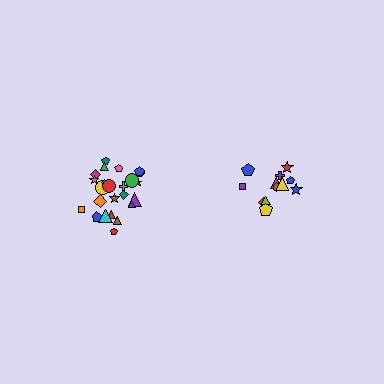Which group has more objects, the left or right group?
The left group.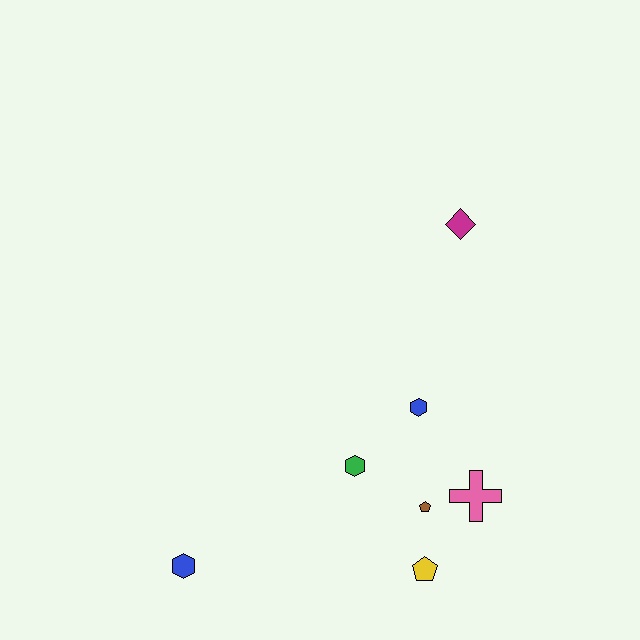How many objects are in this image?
There are 7 objects.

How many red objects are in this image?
There are no red objects.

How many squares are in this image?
There are no squares.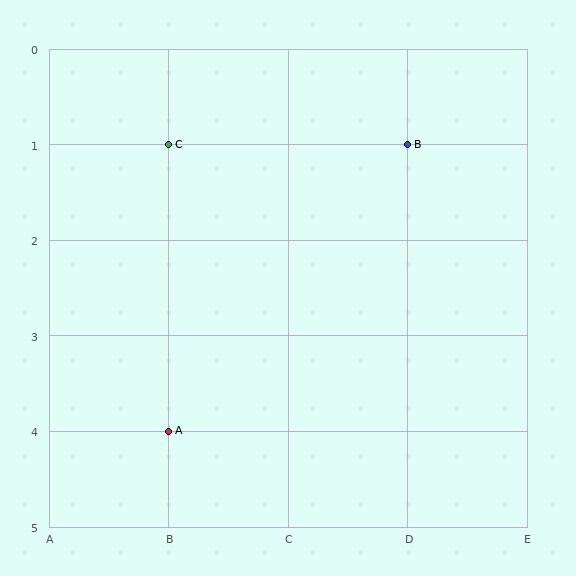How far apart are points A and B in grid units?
Points A and B are 2 columns and 3 rows apart (about 3.6 grid units diagonally).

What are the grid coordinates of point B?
Point B is at grid coordinates (D, 1).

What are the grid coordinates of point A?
Point A is at grid coordinates (B, 4).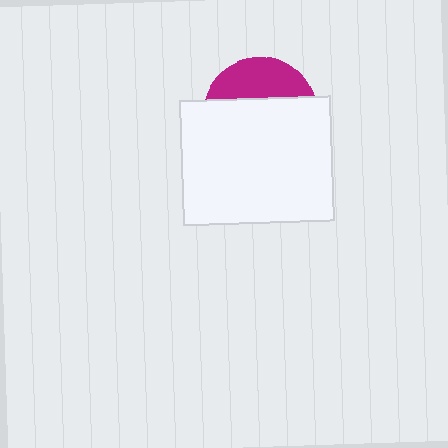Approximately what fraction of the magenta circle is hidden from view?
Roughly 67% of the magenta circle is hidden behind the white rectangle.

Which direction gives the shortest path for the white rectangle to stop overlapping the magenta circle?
Moving down gives the shortest separation.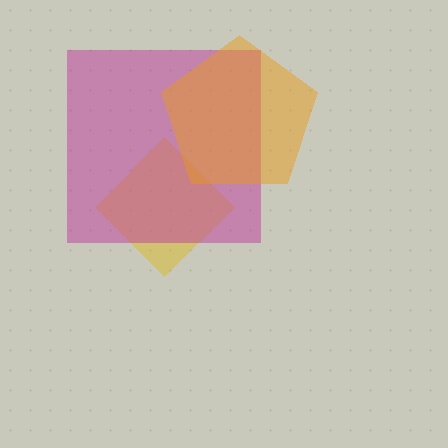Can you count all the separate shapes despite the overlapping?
Yes, there are 3 separate shapes.